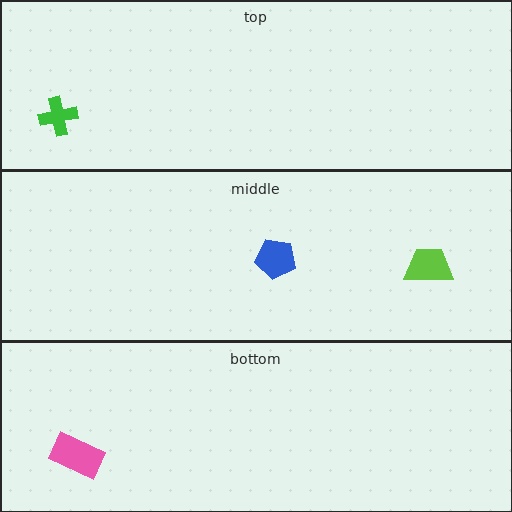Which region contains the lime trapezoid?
The middle region.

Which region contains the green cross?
The top region.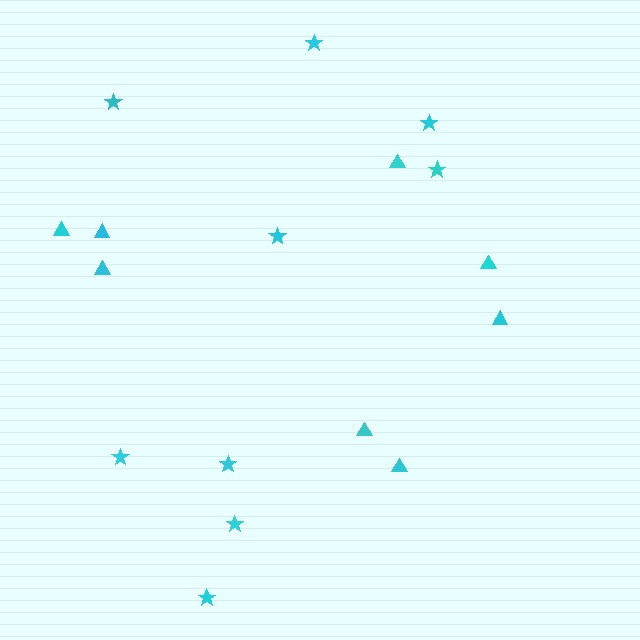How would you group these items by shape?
There are 2 groups: one group of stars (9) and one group of triangles (8).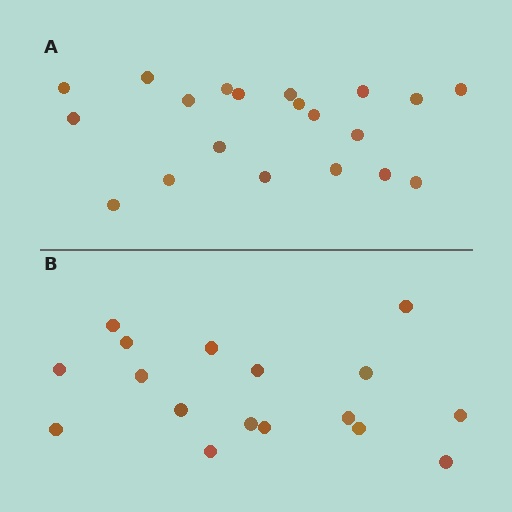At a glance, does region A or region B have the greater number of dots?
Region A (the top region) has more dots.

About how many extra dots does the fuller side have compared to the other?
Region A has just a few more — roughly 2 or 3 more dots than region B.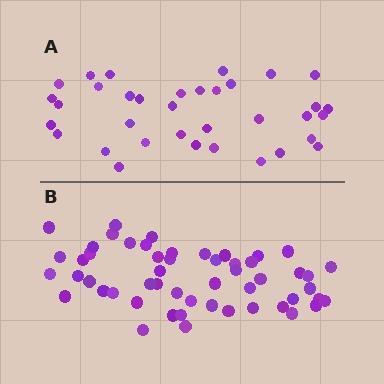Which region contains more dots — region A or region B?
Region B (the bottom region) has more dots.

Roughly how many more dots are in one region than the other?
Region B has approximately 20 more dots than region A.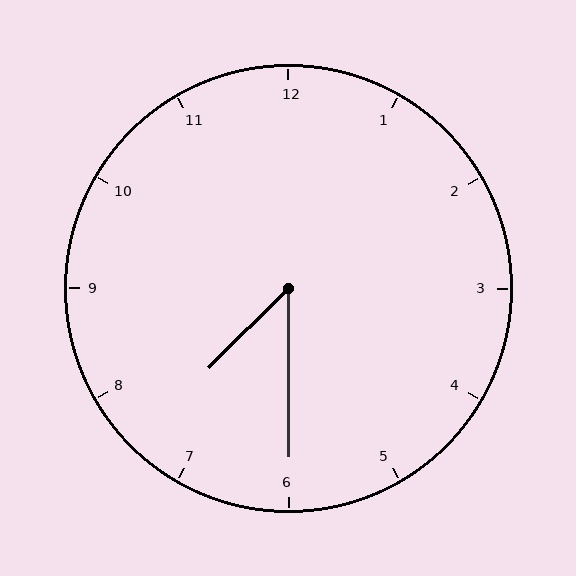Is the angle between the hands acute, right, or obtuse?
It is acute.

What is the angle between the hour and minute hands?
Approximately 45 degrees.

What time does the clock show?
7:30.